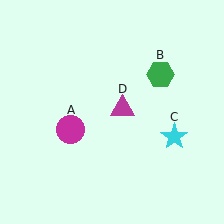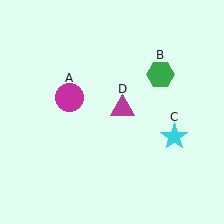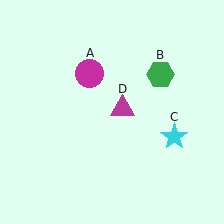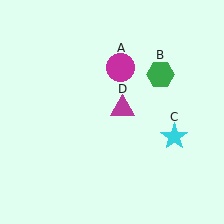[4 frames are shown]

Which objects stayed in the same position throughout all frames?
Green hexagon (object B) and cyan star (object C) and magenta triangle (object D) remained stationary.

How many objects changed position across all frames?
1 object changed position: magenta circle (object A).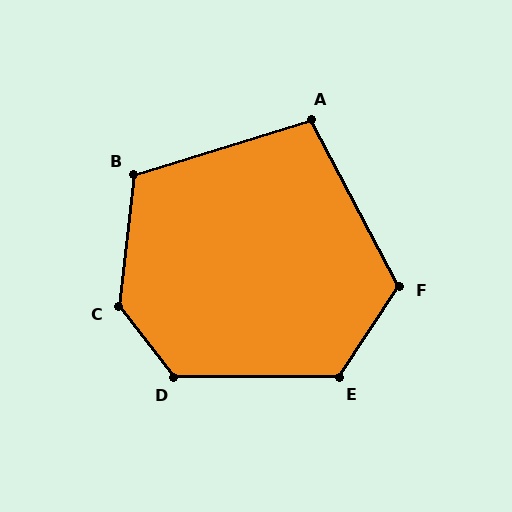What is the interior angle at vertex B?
Approximately 114 degrees (obtuse).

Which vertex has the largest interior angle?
C, at approximately 135 degrees.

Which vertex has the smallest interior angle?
A, at approximately 101 degrees.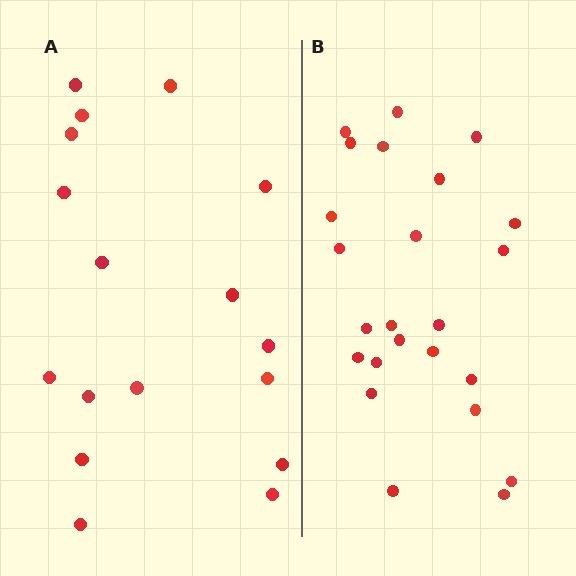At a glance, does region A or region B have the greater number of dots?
Region B (the right region) has more dots.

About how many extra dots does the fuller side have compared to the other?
Region B has roughly 8 or so more dots than region A.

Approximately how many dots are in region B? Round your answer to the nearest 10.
About 20 dots. (The exact count is 24, which rounds to 20.)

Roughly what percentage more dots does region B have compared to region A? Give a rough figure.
About 40% more.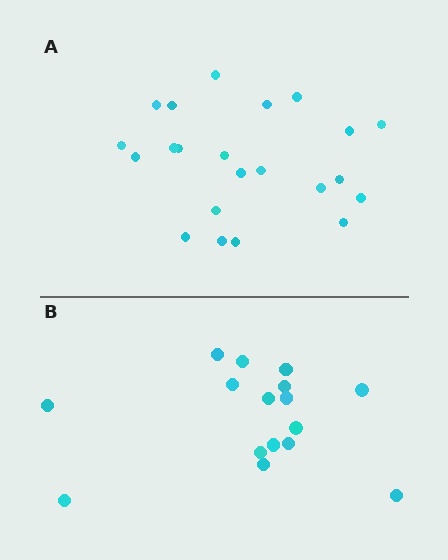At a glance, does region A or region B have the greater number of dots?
Region A (the top region) has more dots.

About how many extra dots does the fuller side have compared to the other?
Region A has about 6 more dots than region B.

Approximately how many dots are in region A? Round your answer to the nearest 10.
About 20 dots. (The exact count is 22, which rounds to 20.)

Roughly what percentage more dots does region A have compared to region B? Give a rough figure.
About 40% more.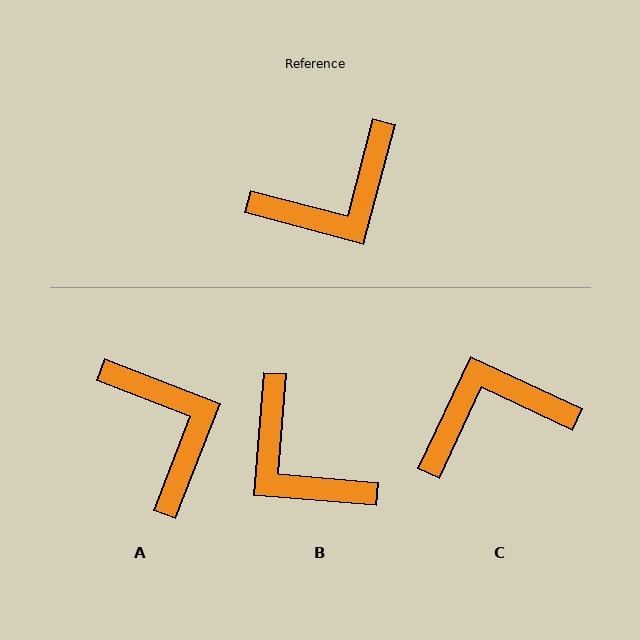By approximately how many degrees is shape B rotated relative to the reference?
Approximately 80 degrees clockwise.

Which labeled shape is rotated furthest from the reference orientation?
C, about 170 degrees away.